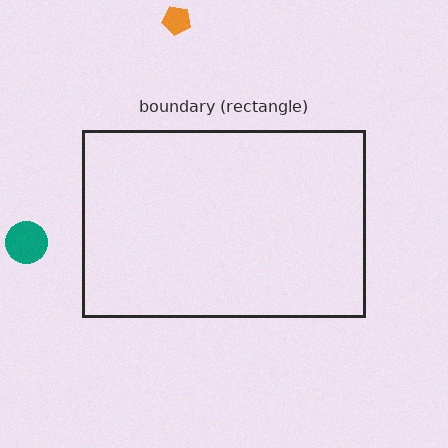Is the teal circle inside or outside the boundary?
Outside.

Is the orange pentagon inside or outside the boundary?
Outside.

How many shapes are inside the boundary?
0 inside, 2 outside.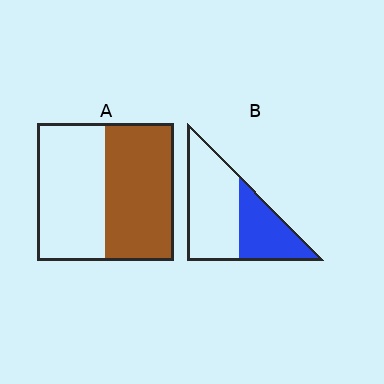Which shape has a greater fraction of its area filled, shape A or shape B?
Shape A.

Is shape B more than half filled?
No.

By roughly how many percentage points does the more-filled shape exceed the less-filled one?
By roughly 10 percentage points (A over B).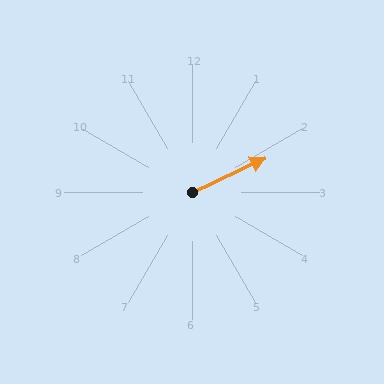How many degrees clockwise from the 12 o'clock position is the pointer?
Approximately 65 degrees.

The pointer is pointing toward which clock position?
Roughly 2 o'clock.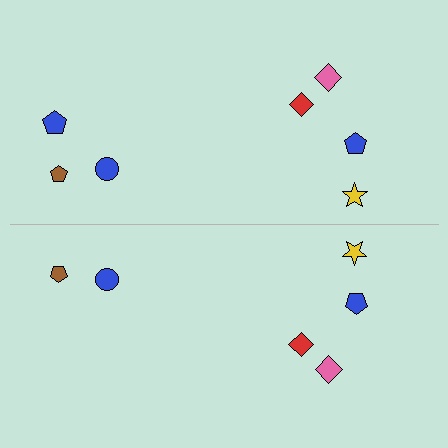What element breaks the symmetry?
A blue pentagon is missing from the bottom side.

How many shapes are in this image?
There are 13 shapes in this image.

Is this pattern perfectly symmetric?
No, the pattern is not perfectly symmetric. A blue pentagon is missing from the bottom side.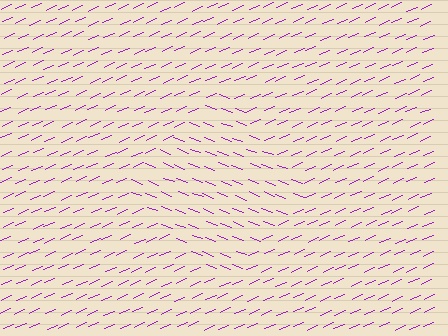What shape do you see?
I see a diamond.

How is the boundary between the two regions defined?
The boundary is defined purely by a change in line orientation (approximately 45 degrees difference). All lines are the same color and thickness.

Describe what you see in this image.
The image is filled with small purple line segments. A diamond region in the image has lines oriented differently from the surrounding lines, creating a visible texture boundary.